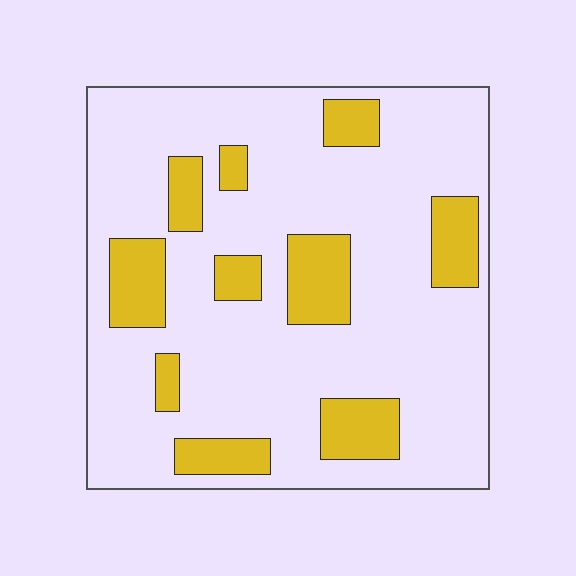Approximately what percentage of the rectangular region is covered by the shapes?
Approximately 20%.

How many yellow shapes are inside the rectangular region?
10.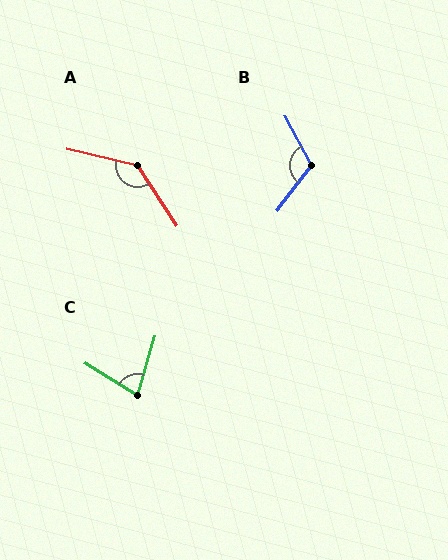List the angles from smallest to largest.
C (75°), B (115°), A (136°).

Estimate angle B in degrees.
Approximately 115 degrees.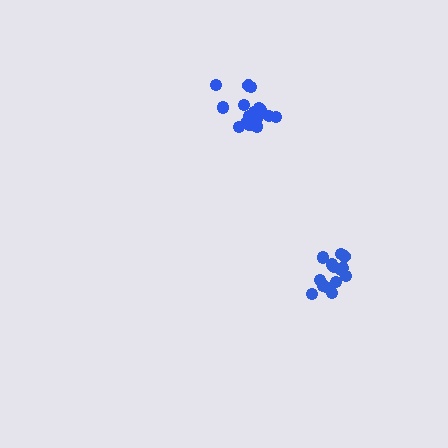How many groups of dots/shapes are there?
There are 2 groups.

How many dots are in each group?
Group 1: 16 dots, Group 2: 18 dots (34 total).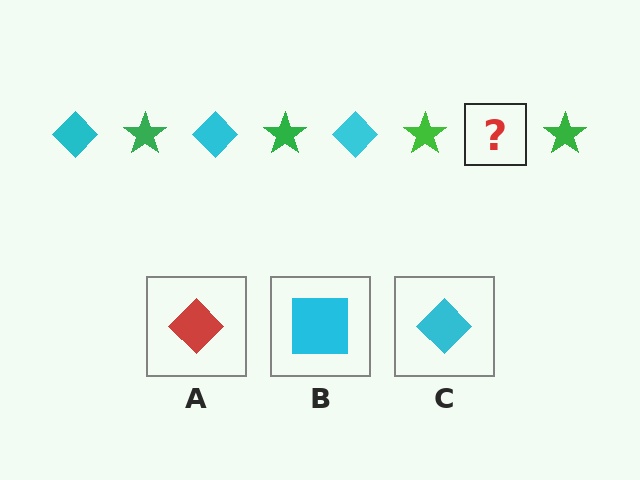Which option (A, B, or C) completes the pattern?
C.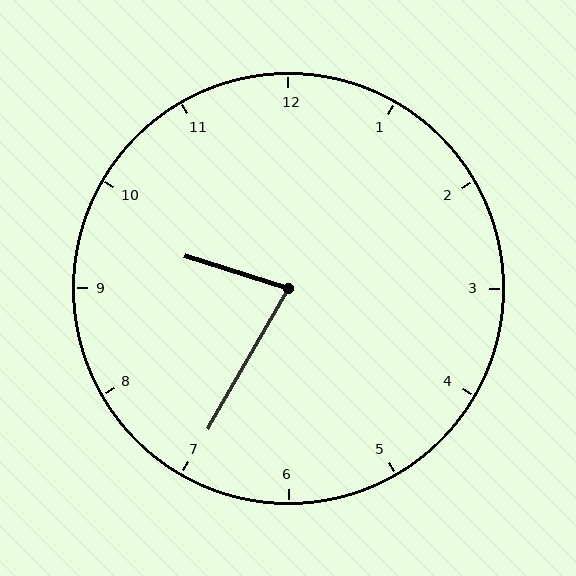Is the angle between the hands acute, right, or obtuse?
It is acute.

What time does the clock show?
9:35.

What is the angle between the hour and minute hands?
Approximately 78 degrees.